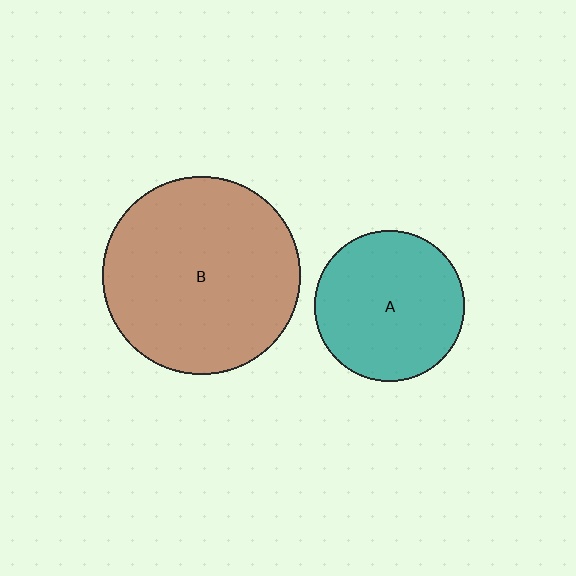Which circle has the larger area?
Circle B (brown).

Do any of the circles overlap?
No, none of the circles overlap.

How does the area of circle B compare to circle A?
Approximately 1.7 times.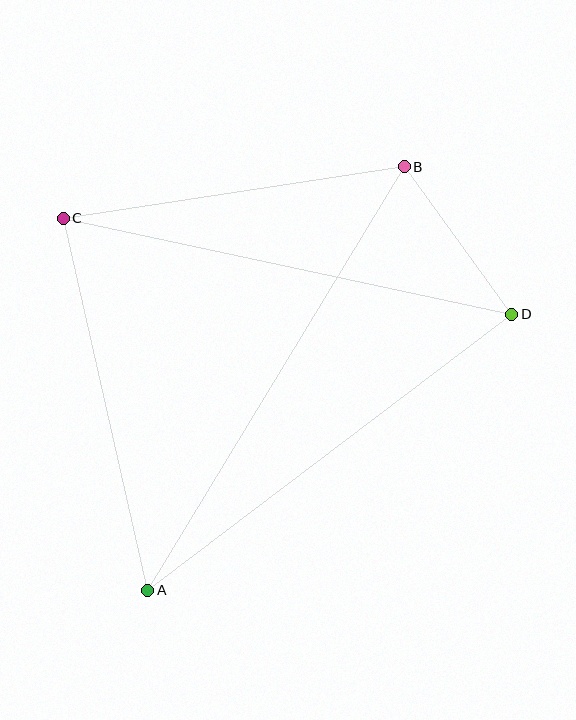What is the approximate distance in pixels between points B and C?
The distance between B and C is approximately 345 pixels.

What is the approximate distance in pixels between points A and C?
The distance between A and C is approximately 381 pixels.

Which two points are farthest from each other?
Points A and B are farthest from each other.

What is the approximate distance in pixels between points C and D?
The distance between C and D is approximately 459 pixels.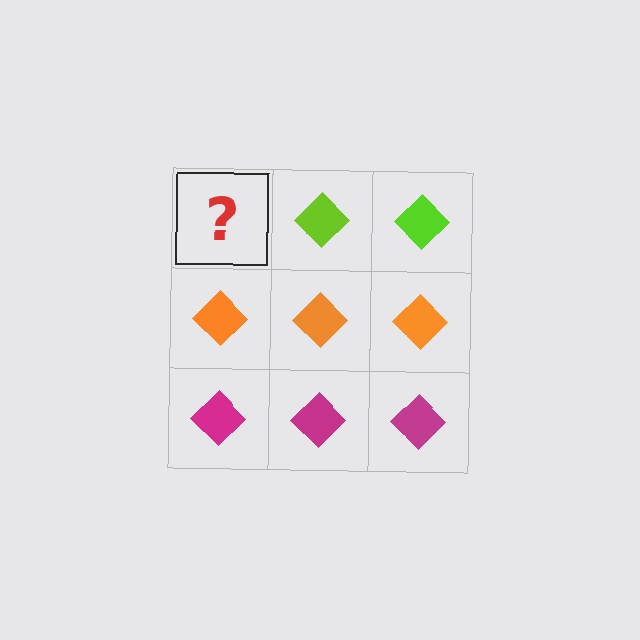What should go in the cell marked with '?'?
The missing cell should contain a lime diamond.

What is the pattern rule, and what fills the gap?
The rule is that each row has a consistent color. The gap should be filled with a lime diamond.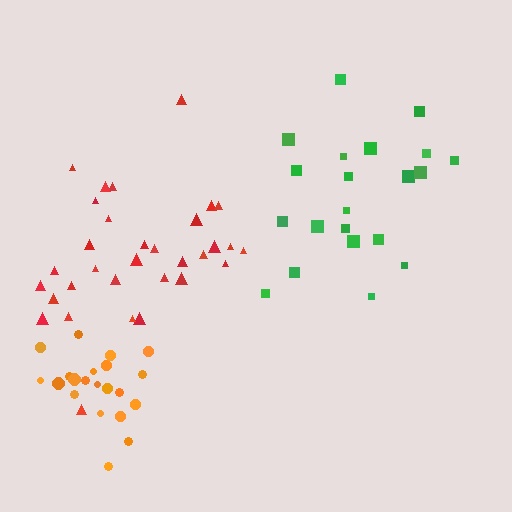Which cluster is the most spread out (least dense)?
Green.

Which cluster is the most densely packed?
Orange.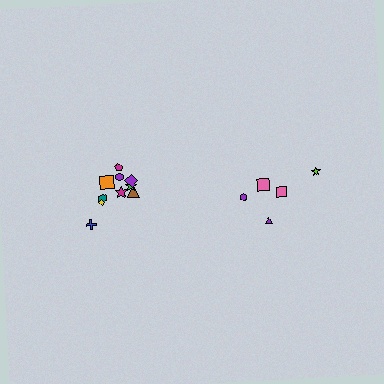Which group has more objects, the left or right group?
The left group.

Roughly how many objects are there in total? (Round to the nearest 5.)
Roughly 15 objects in total.